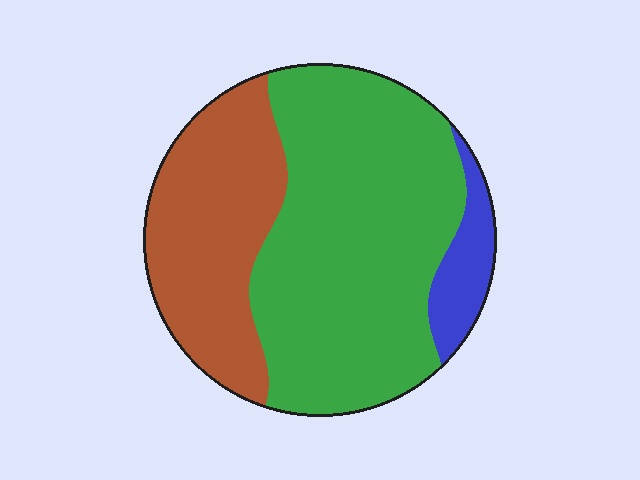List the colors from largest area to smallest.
From largest to smallest: green, brown, blue.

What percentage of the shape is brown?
Brown takes up about one third (1/3) of the shape.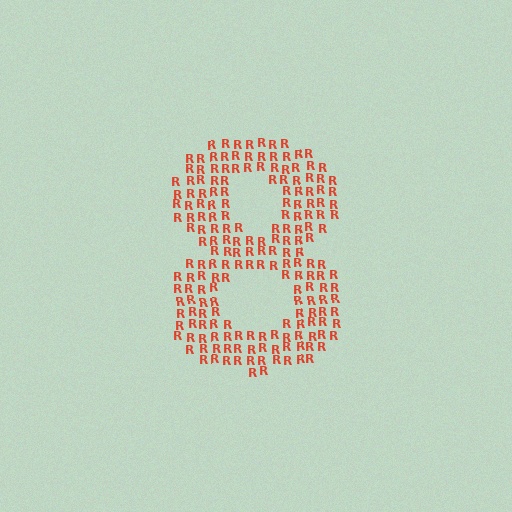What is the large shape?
The large shape is the digit 8.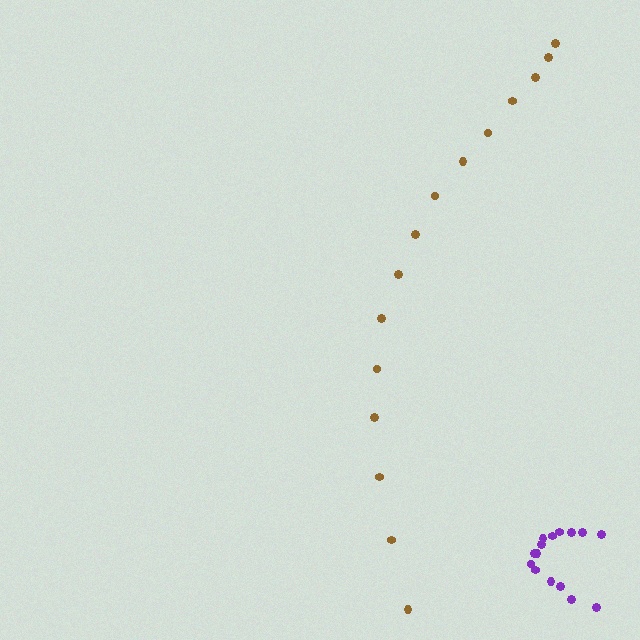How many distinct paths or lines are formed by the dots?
There are 2 distinct paths.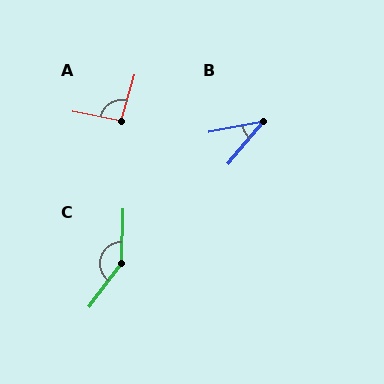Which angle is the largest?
C, at approximately 144 degrees.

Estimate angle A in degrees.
Approximately 95 degrees.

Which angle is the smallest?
B, at approximately 40 degrees.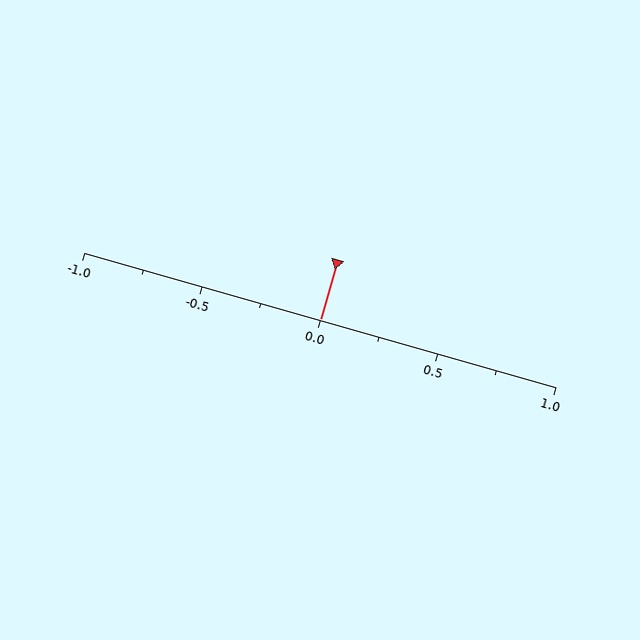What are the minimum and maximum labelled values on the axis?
The axis runs from -1.0 to 1.0.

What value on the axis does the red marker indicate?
The marker indicates approximately 0.